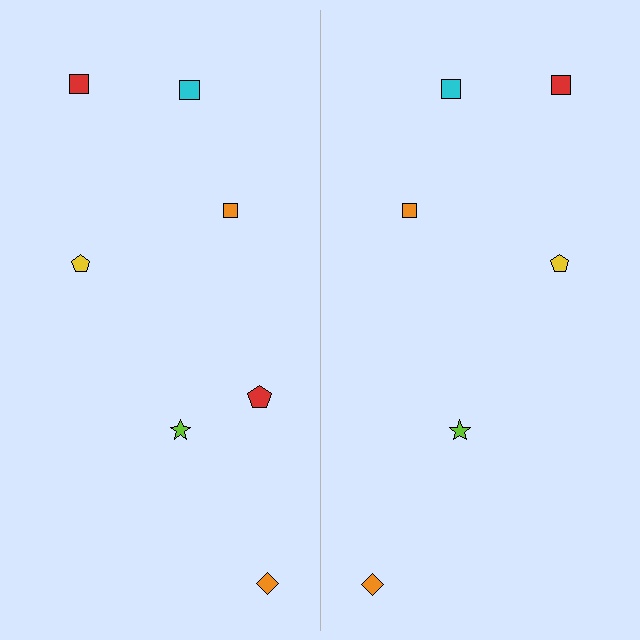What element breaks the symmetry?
A red pentagon is missing from the right side.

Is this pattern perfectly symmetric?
No, the pattern is not perfectly symmetric. A red pentagon is missing from the right side.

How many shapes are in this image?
There are 13 shapes in this image.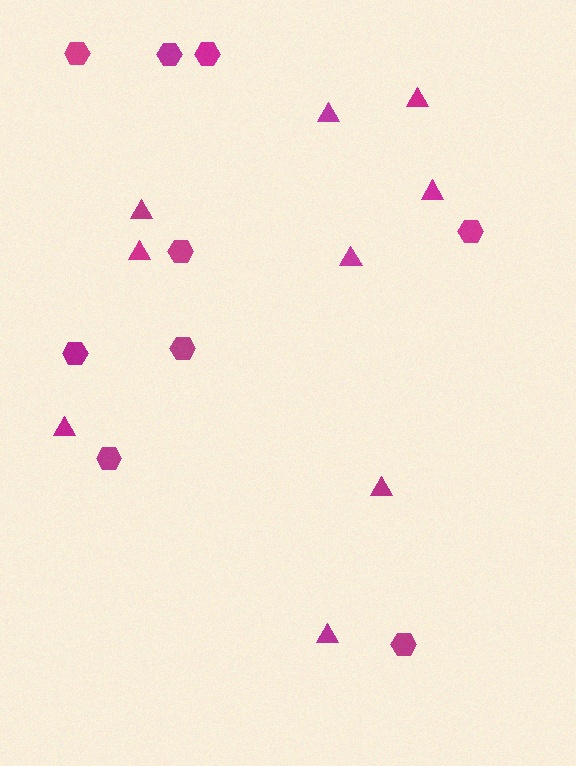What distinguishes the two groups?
There are 2 groups: one group of hexagons (9) and one group of triangles (9).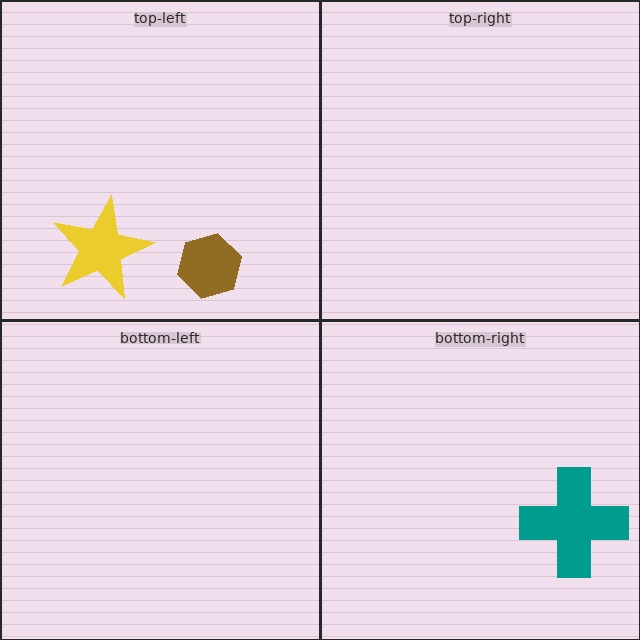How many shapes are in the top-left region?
2.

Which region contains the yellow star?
The top-left region.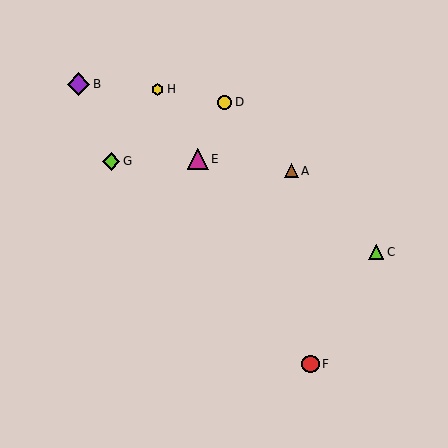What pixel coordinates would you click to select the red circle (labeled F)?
Click at (311, 364) to select the red circle F.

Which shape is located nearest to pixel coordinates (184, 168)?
The magenta triangle (labeled E) at (198, 159) is nearest to that location.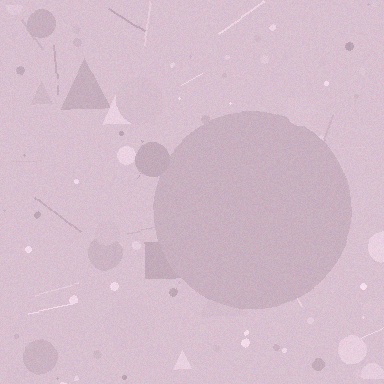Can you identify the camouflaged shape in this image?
The camouflaged shape is a circle.